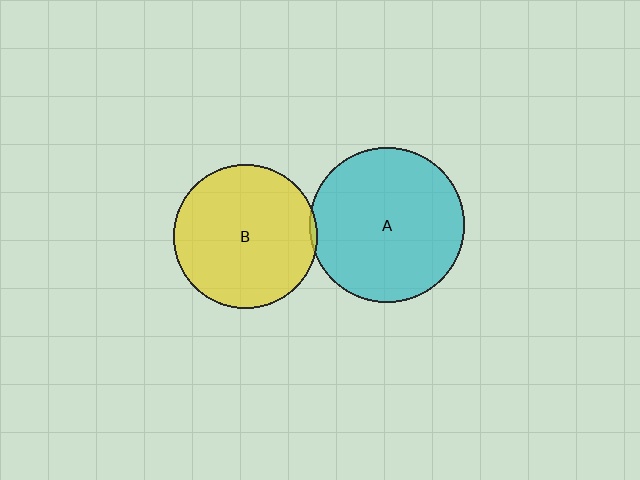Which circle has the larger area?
Circle A (cyan).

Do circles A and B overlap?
Yes.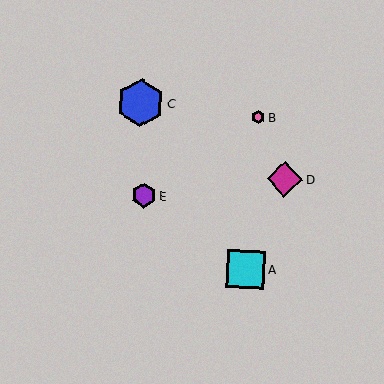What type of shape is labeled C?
Shape C is a blue hexagon.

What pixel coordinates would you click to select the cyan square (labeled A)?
Click at (246, 269) to select the cyan square A.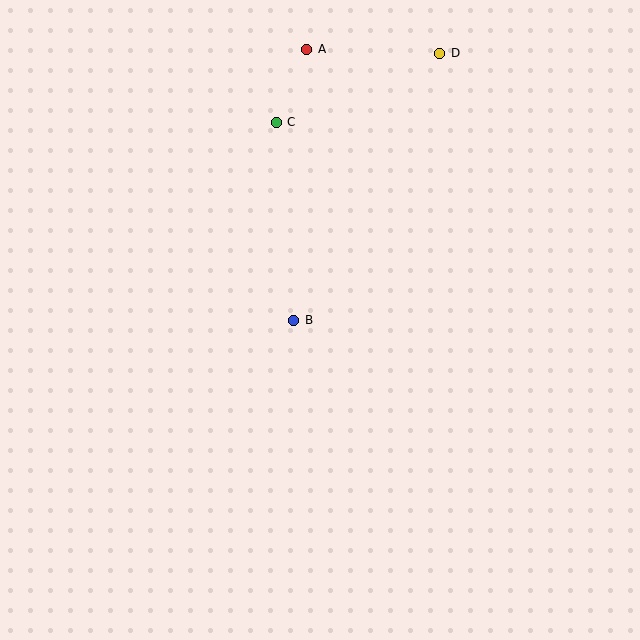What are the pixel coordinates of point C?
Point C is at (276, 122).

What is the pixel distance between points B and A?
The distance between B and A is 271 pixels.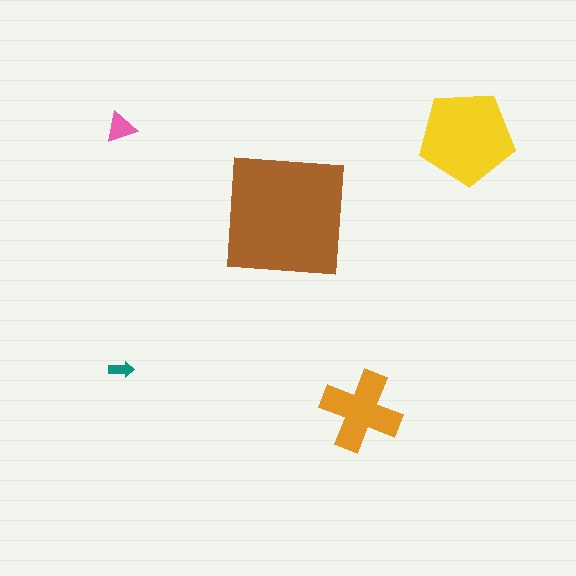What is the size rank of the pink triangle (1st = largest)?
4th.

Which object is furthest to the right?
The yellow pentagon is rightmost.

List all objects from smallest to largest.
The teal arrow, the pink triangle, the orange cross, the yellow pentagon, the brown square.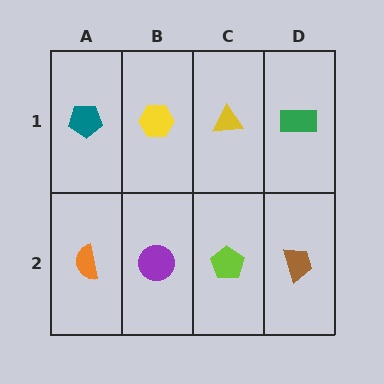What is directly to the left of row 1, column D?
A yellow triangle.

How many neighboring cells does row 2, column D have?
2.